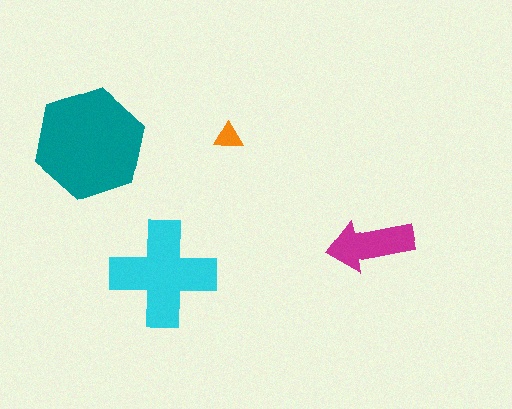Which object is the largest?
The teal hexagon.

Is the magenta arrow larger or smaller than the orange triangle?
Larger.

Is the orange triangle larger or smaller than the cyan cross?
Smaller.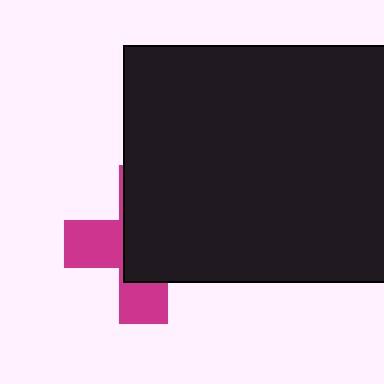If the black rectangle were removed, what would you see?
You would see the complete magenta cross.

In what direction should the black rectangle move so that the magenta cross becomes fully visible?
The black rectangle should move right. That is the shortest direction to clear the overlap and leave the magenta cross fully visible.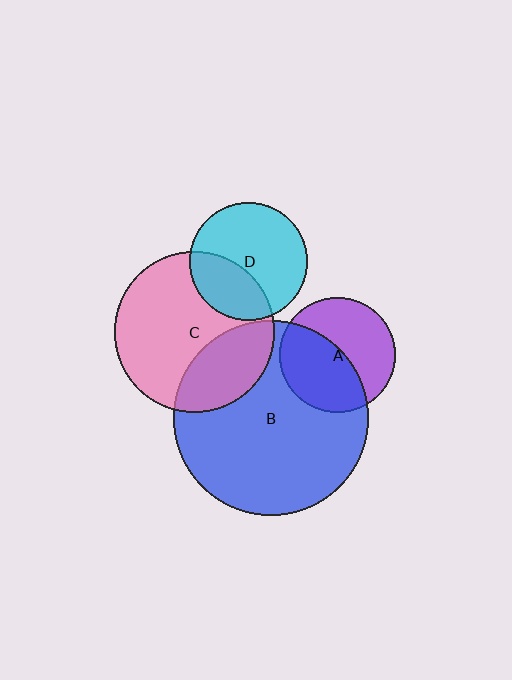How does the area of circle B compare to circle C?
Approximately 1.5 times.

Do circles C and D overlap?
Yes.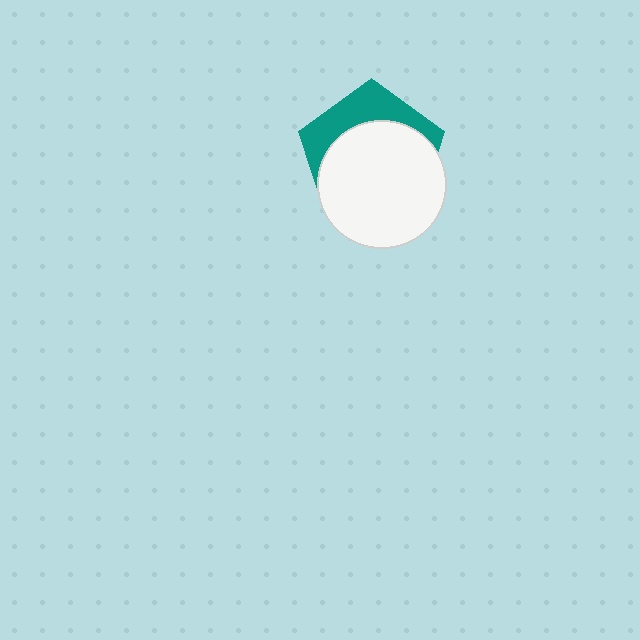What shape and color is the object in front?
The object in front is a white circle.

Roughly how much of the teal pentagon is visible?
A small part of it is visible (roughly 32%).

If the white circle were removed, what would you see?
You would see the complete teal pentagon.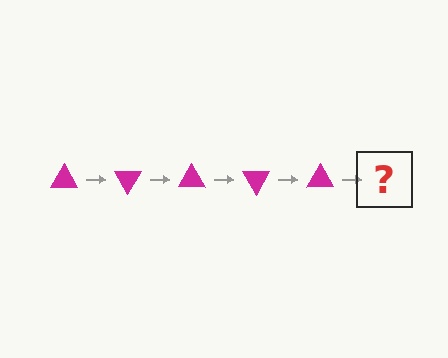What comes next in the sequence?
The next element should be a magenta triangle rotated 300 degrees.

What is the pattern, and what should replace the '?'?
The pattern is that the triangle rotates 60 degrees each step. The '?' should be a magenta triangle rotated 300 degrees.